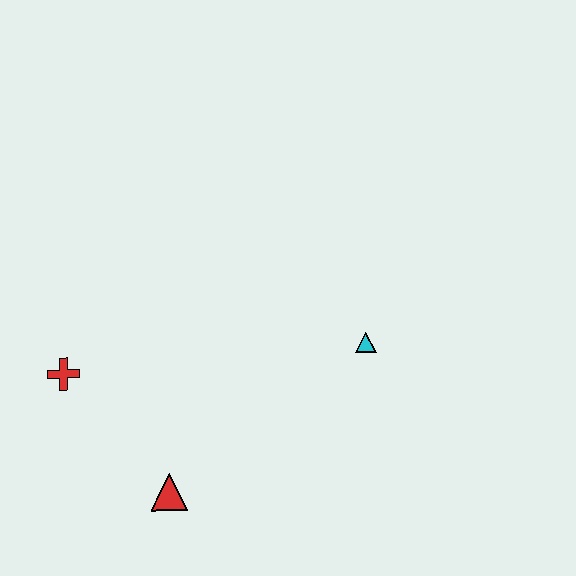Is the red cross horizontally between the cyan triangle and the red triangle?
No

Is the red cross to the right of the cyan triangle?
No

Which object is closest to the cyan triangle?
The red triangle is closest to the cyan triangle.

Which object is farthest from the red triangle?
The cyan triangle is farthest from the red triangle.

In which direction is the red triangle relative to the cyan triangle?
The red triangle is to the left of the cyan triangle.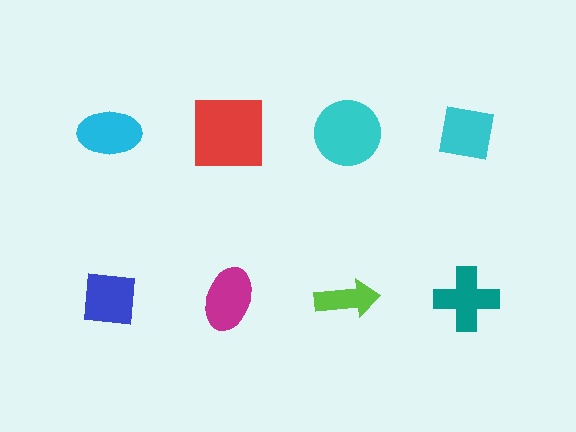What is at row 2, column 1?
A blue square.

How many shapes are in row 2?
4 shapes.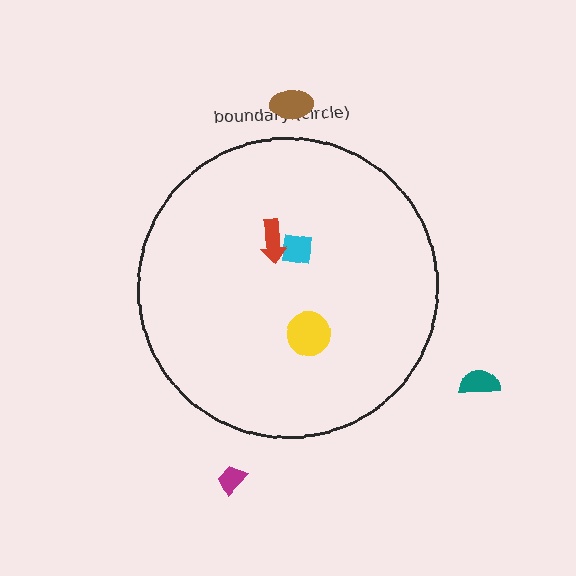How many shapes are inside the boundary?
3 inside, 3 outside.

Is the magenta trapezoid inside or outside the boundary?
Outside.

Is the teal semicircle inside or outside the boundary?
Outside.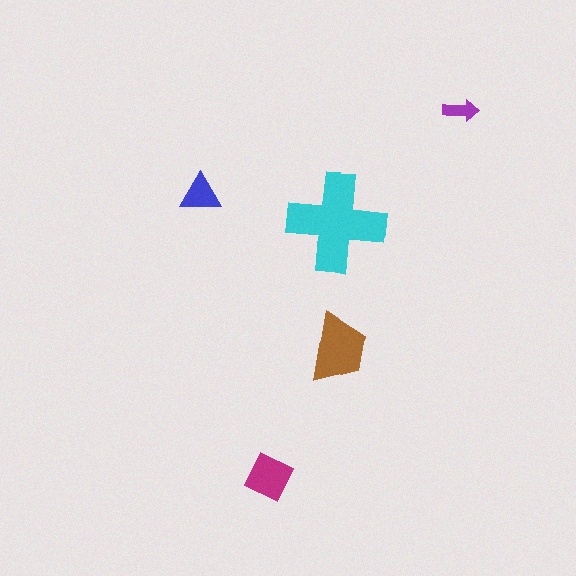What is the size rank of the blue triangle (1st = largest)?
4th.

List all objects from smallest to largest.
The purple arrow, the blue triangle, the magenta square, the brown trapezoid, the cyan cross.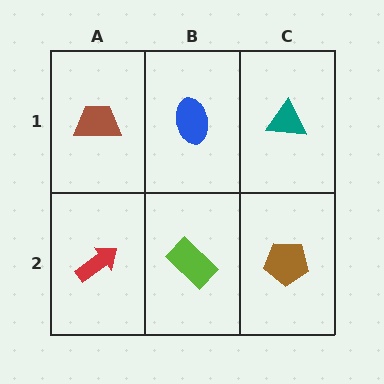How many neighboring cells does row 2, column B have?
3.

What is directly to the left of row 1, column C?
A blue ellipse.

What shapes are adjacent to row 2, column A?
A brown trapezoid (row 1, column A), a lime rectangle (row 2, column B).